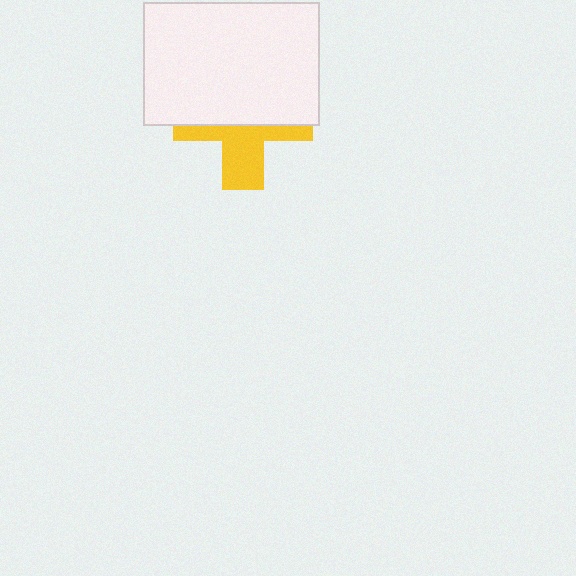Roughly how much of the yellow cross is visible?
A small part of it is visible (roughly 43%).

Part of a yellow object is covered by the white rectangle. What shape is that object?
It is a cross.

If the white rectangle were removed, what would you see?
You would see the complete yellow cross.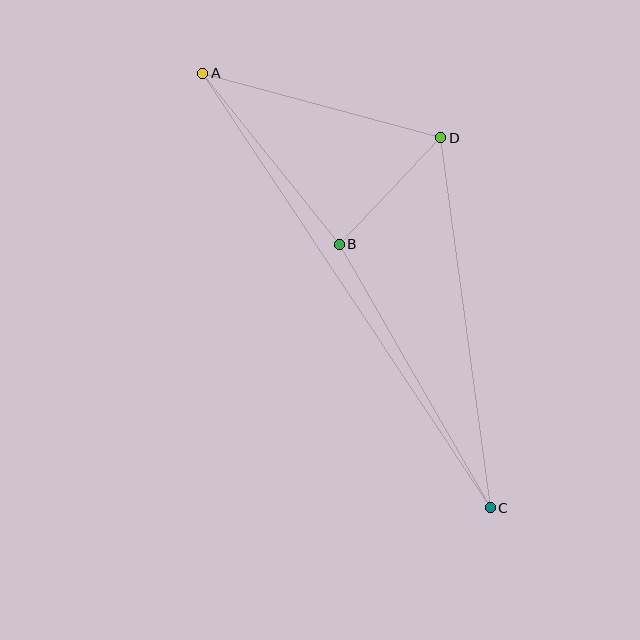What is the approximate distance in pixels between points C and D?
The distance between C and D is approximately 373 pixels.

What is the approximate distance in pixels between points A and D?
The distance between A and D is approximately 247 pixels.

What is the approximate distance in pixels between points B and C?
The distance between B and C is approximately 304 pixels.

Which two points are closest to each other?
Points B and D are closest to each other.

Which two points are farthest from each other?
Points A and C are farthest from each other.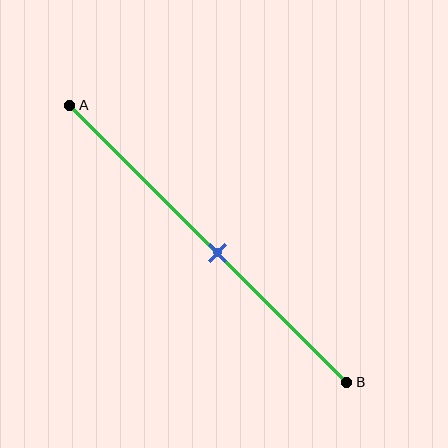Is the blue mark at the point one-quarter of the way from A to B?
No, the mark is at about 55% from A, not at the 25% one-quarter point.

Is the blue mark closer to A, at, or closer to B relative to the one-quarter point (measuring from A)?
The blue mark is closer to point B than the one-quarter point of segment AB.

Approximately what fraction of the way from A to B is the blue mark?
The blue mark is approximately 55% of the way from A to B.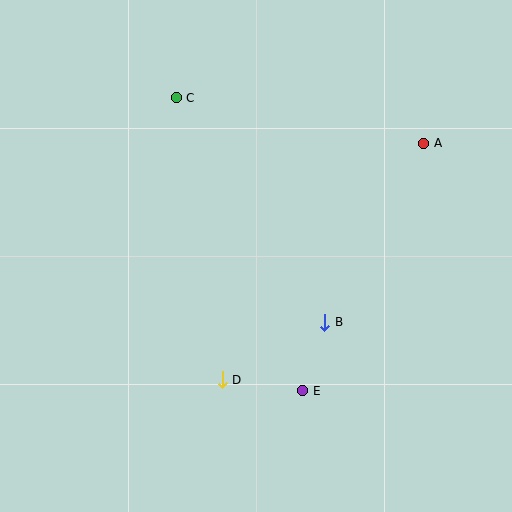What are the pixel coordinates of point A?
Point A is at (424, 143).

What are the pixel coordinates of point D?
Point D is at (222, 380).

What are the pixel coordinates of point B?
Point B is at (325, 322).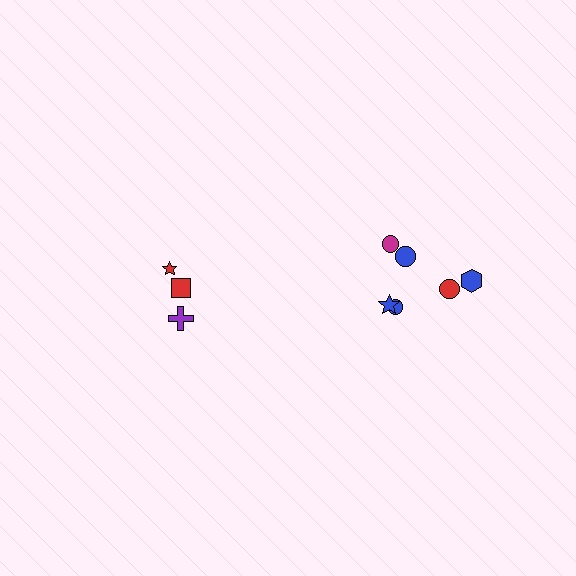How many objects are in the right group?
There are 6 objects.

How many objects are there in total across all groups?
There are 9 objects.